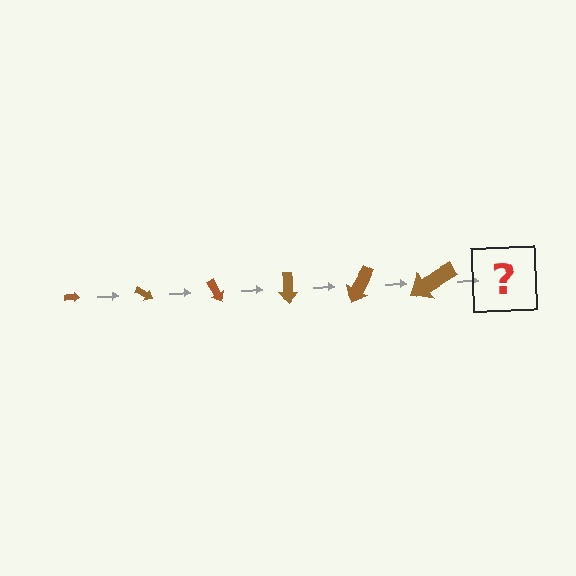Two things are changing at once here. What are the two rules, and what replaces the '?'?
The two rules are that the arrow grows larger each step and it rotates 30 degrees each step. The '?' should be an arrow, larger than the previous one and rotated 180 degrees from the start.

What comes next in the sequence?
The next element should be an arrow, larger than the previous one and rotated 180 degrees from the start.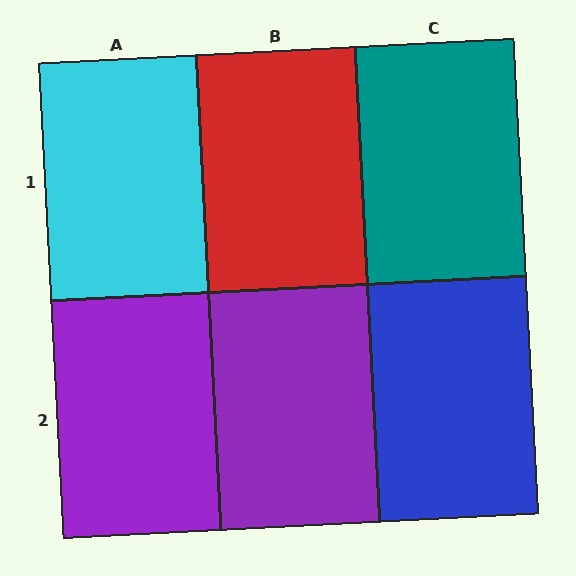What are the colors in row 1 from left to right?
Cyan, red, teal.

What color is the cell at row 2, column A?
Purple.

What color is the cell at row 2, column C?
Blue.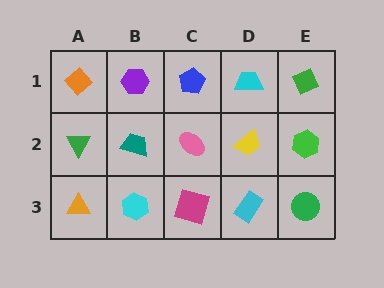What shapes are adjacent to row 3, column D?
A yellow trapezoid (row 2, column D), a magenta square (row 3, column C), a green circle (row 3, column E).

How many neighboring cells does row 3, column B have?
3.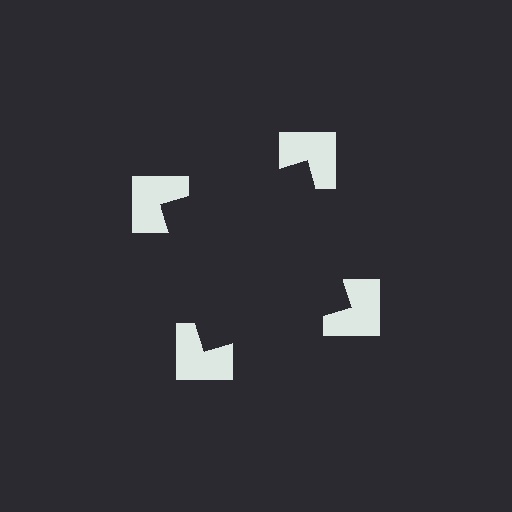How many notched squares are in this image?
There are 4 — one at each vertex of the illusory square.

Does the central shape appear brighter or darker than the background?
It typically appears slightly darker than the background, even though no actual brightness change is drawn.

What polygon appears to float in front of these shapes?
An illusory square — its edges are inferred from the aligned wedge cuts in the notched squares, not physically drawn.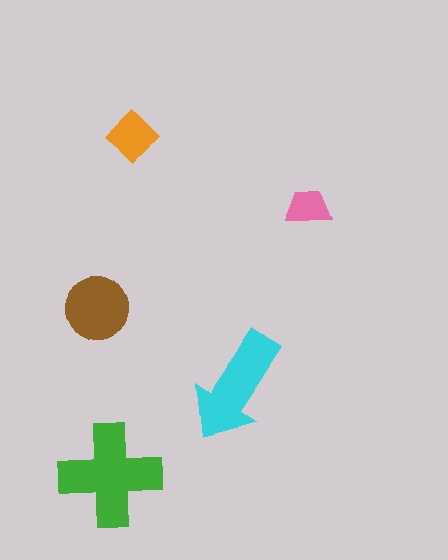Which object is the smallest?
The pink trapezoid.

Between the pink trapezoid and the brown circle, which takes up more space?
The brown circle.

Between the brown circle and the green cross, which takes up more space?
The green cross.